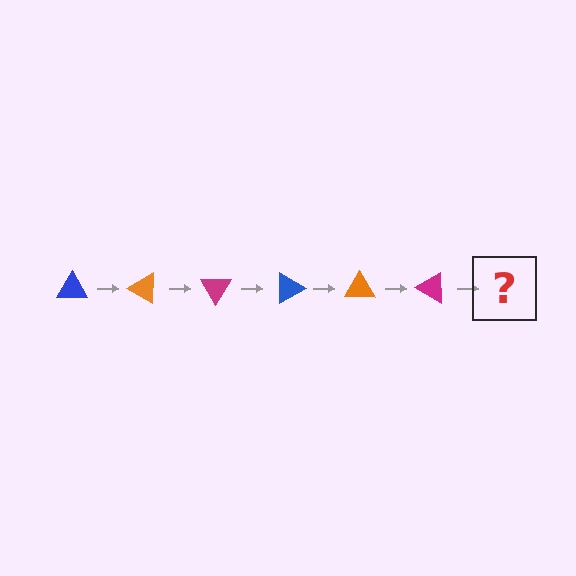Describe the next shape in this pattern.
It should be a blue triangle, rotated 180 degrees from the start.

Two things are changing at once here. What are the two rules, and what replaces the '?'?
The two rules are that it rotates 30 degrees each step and the color cycles through blue, orange, and magenta. The '?' should be a blue triangle, rotated 180 degrees from the start.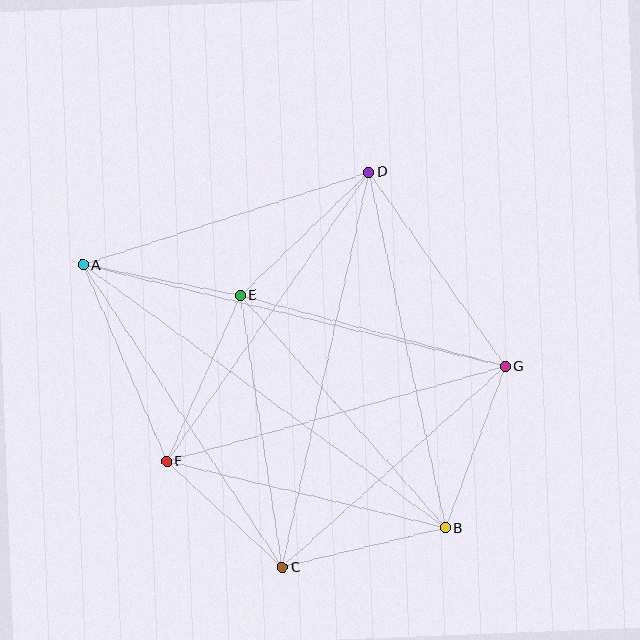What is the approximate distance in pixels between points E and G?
The distance between E and G is approximately 274 pixels.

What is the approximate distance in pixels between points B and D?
The distance between B and D is approximately 364 pixels.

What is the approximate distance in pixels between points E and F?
The distance between E and F is approximately 182 pixels.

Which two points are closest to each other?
Points C and F are closest to each other.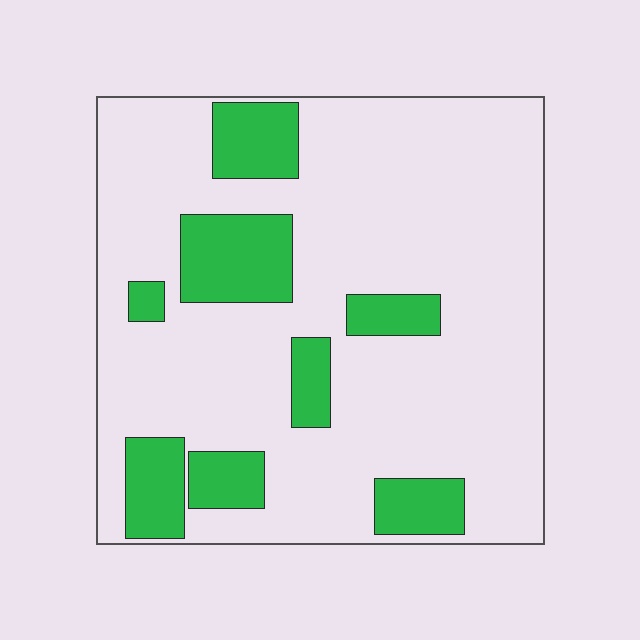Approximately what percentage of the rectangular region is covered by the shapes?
Approximately 20%.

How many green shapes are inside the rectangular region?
8.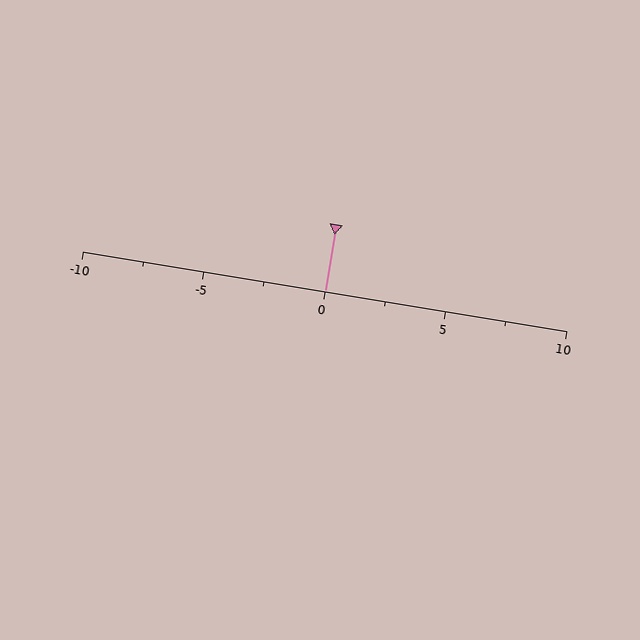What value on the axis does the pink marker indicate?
The marker indicates approximately 0.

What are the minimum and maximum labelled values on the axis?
The axis runs from -10 to 10.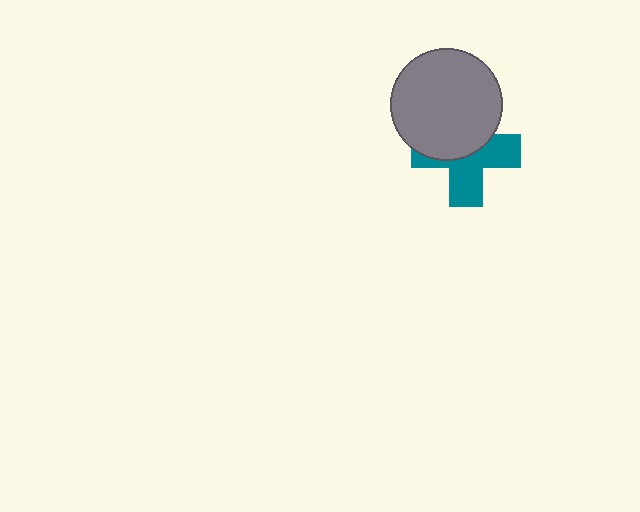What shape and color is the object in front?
The object in front is a gray circle.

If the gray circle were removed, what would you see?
You would see the complete teal cross.